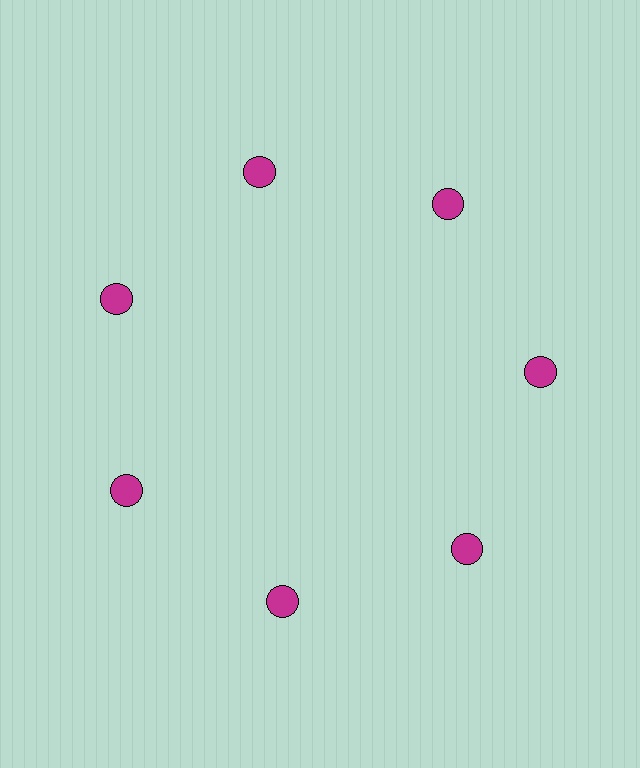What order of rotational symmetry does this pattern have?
This pattern has 7-fold rotational symmetry.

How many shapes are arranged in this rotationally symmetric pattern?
There are 7 shapes, arranged in 7 groups of 1.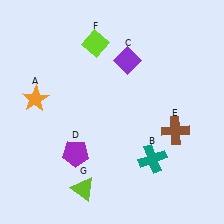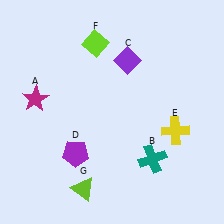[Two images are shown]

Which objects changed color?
A changed from orange to magenta. E changed from brown to yellow.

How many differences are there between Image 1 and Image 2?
There are 2 differences between the two images.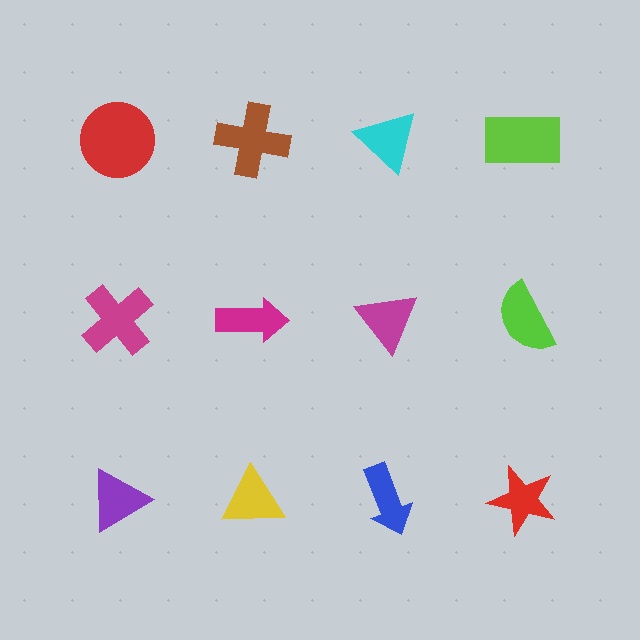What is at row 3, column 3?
A blue arrow.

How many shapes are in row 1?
4 shapes.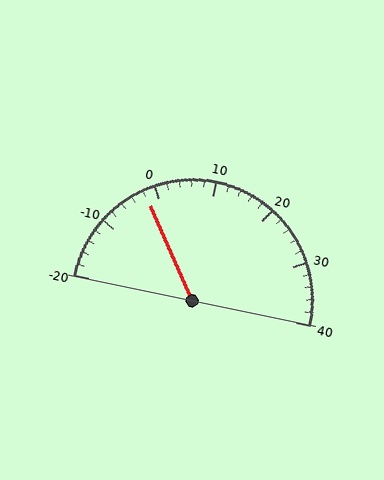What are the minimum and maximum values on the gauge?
The gauge ranges from -20 to 40.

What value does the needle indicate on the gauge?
The needle indicates approximately -2.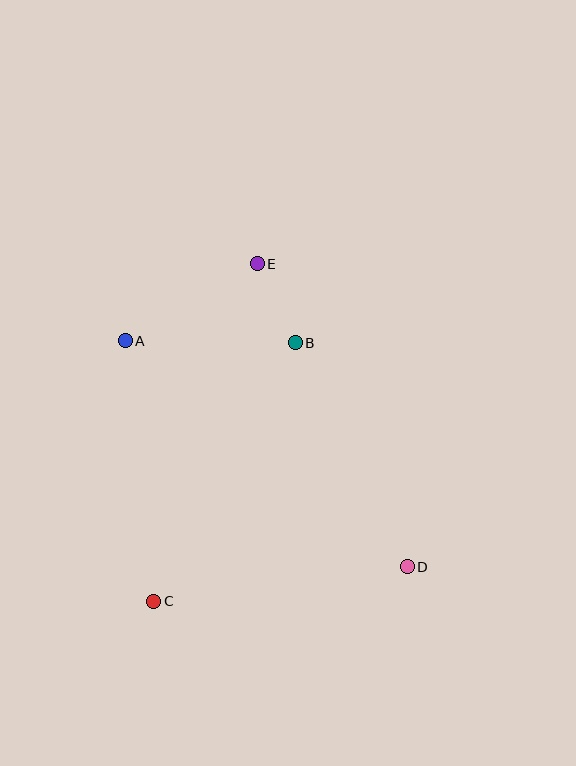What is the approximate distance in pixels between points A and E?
The distance between A and E is approximately 153 pixels.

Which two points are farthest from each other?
Points A and D are farthest from each other.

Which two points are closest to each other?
Points B and E are closest to each other.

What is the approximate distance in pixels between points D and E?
The distance between D and E is approximately 338 pixels.